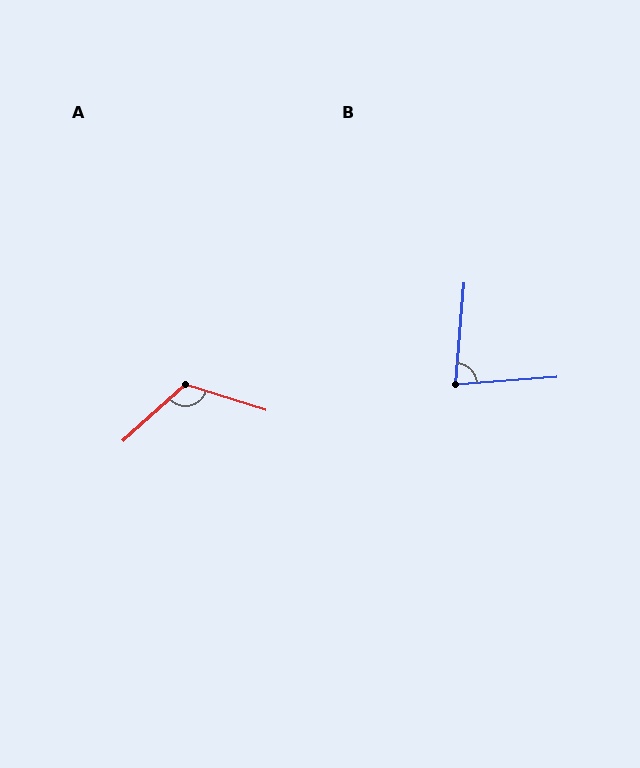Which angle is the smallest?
B, at approximately 81 degrees.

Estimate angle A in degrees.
Approximately 120 degrees.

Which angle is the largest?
A, at approximately 120 degrees.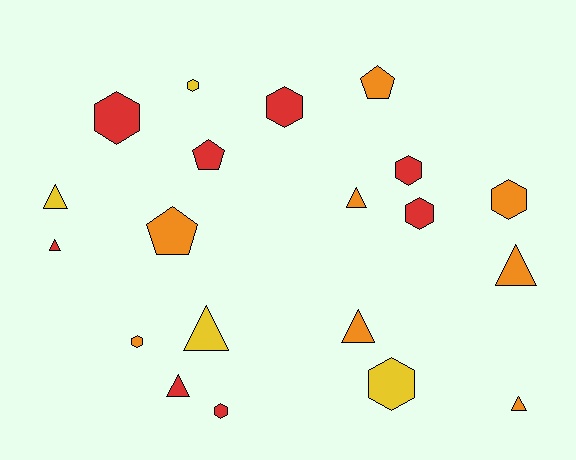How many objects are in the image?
There are 20 objects.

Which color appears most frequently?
Orange, with 8 objects.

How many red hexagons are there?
There are 5 red hexagons.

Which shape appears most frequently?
Hexagon, with 9 objects.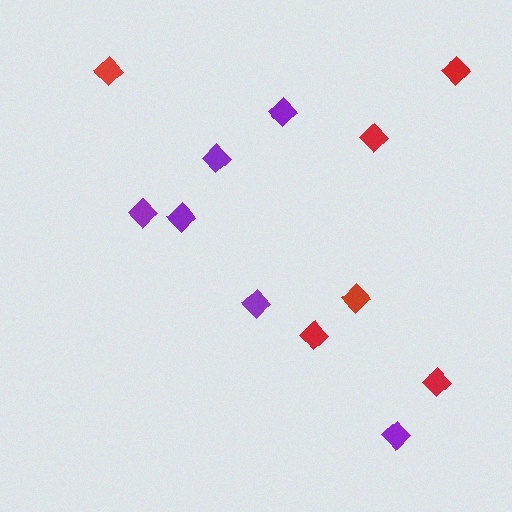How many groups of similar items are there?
There are 2 groups: one group of red diamonds (6) and one group of purple diamonds (6).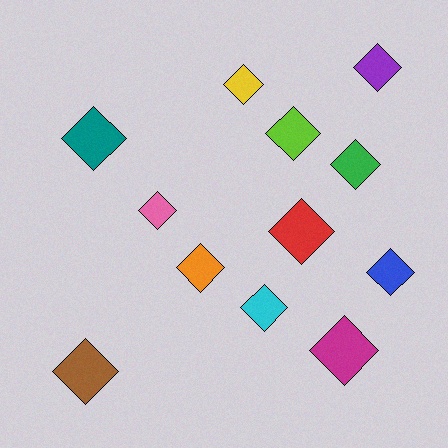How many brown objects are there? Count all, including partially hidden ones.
There is 1 brown object.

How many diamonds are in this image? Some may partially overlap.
There are 12 diamonds.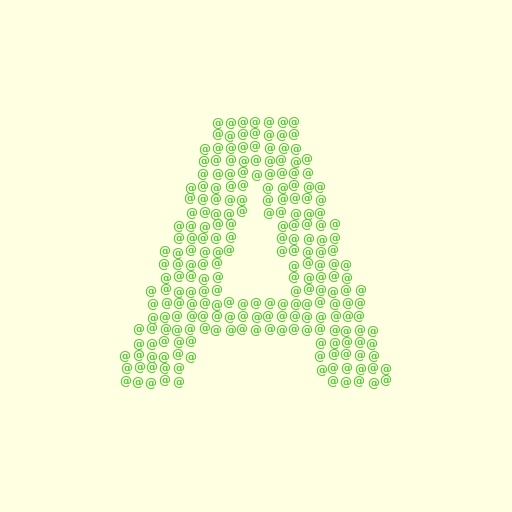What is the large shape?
The large shape is the letter A.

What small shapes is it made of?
It is made of small at signs.